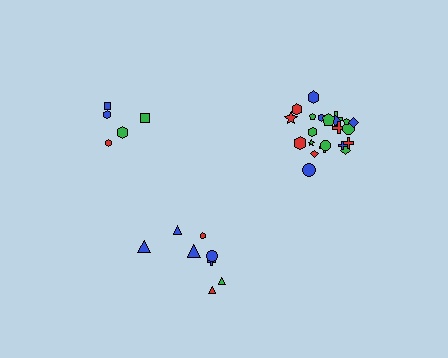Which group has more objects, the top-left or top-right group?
The top-right group.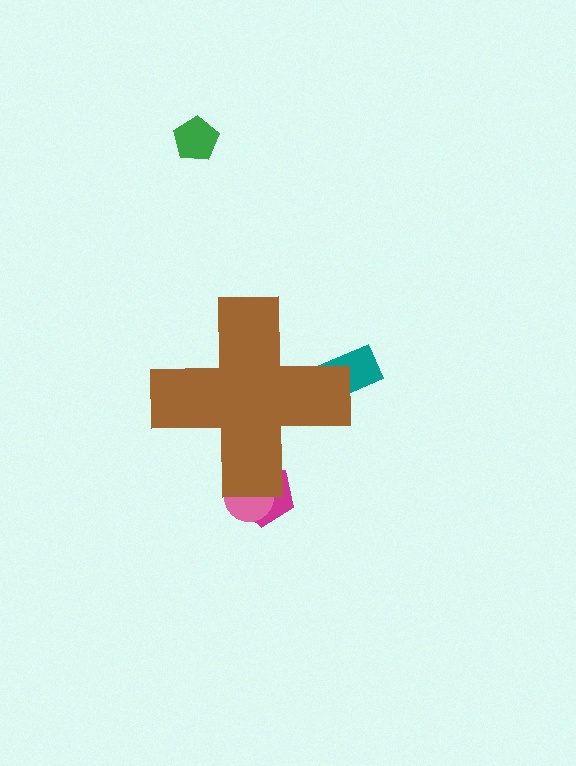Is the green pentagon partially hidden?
No, the green pentagon is fully visible.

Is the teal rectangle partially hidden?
Yes, the teal rectangle is partially hidden behind the brown cross.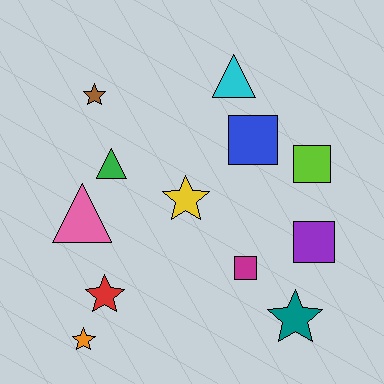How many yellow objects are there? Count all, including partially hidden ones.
There is 1 yellow object.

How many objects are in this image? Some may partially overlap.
There are 12 objects.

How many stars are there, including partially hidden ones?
There are 5 stars.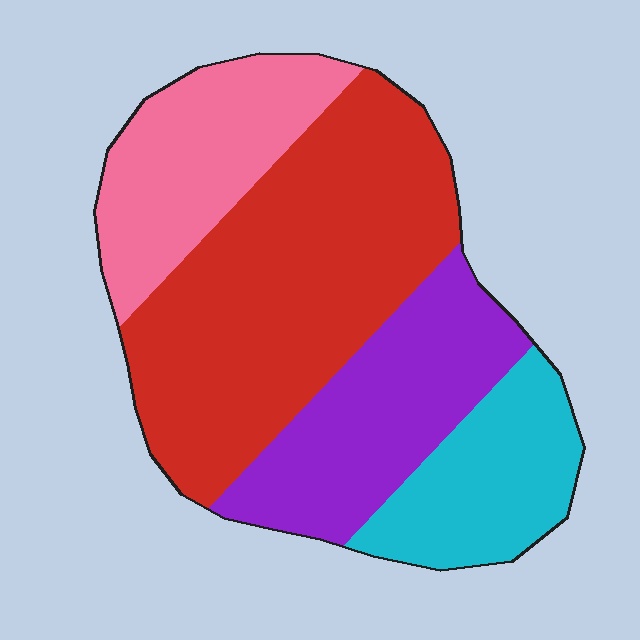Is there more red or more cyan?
Red.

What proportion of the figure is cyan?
Cyan covers about 15% of the figure.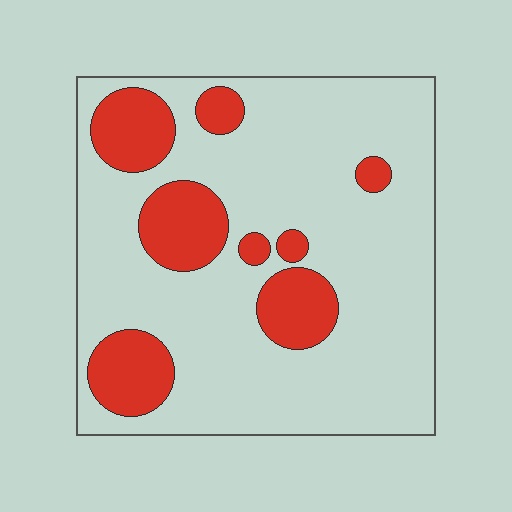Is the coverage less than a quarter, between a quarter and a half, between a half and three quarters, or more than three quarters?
Less than a quarter.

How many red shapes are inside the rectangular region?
8.